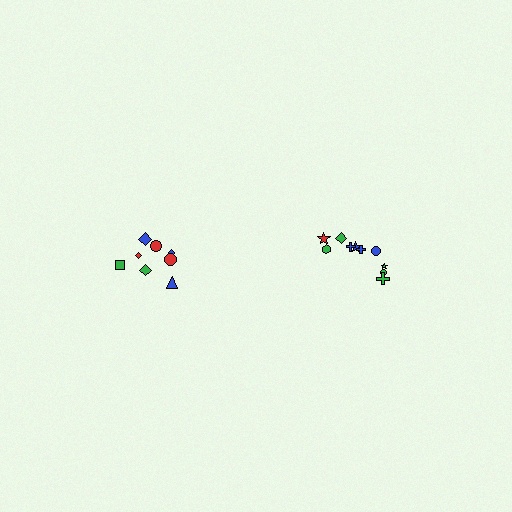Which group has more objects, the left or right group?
The right group.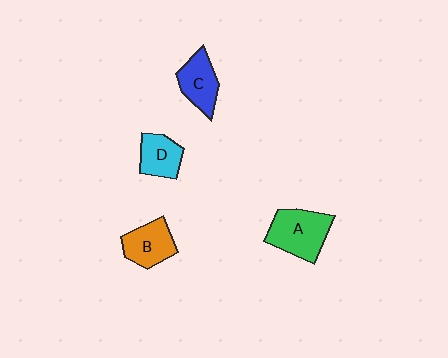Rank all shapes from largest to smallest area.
From largest to smallest: A (green), B (orange), C (blue), D (cyan).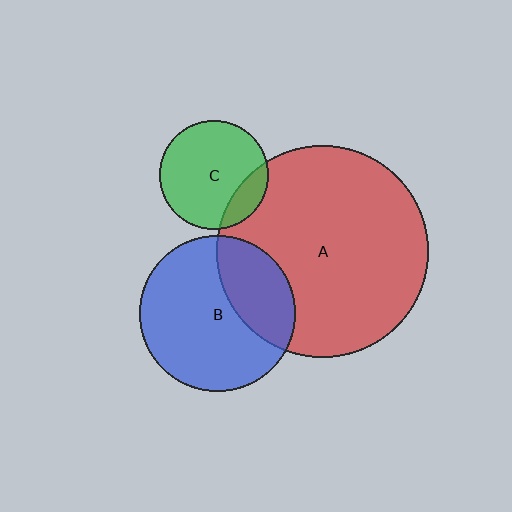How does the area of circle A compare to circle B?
Approximately 1.8 times.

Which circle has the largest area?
Circle A (red).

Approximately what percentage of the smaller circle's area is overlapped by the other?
Approximately 15%.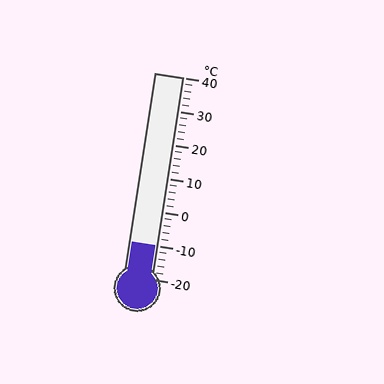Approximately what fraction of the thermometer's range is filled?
The thermometer is filled to approximately 15% of its range.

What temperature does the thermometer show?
The thermometer shows approximately -10°C.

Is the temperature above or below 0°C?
The temperature is below 0°C.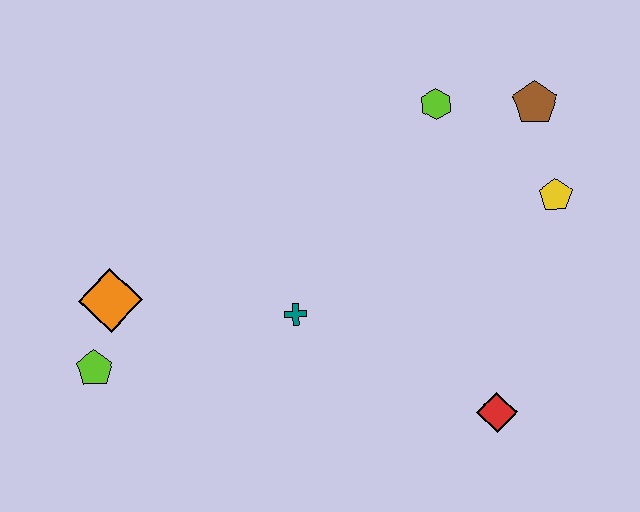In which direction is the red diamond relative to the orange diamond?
The red diamond is to the right of the orange diamond.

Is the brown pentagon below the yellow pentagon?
No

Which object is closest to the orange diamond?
The lime pentagon is closest to the orange diamond.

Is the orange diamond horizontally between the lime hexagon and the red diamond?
No